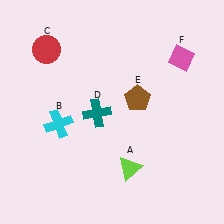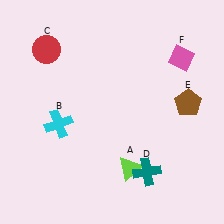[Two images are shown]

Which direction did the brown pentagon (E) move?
The brown pentagon (E) moved right.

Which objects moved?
The objects that moved are: the teal cross (D), the brown pentagon (E).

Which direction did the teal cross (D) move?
The teal cross (D) moved down.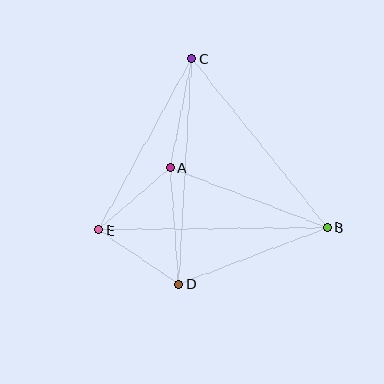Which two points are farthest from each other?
Points B and E are farthest from each other.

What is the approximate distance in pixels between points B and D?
The distance between B and D is approximately 159 pixels.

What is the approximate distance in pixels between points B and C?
The distance between B and C is approximately 216 pixels.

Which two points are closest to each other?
Points A and E are closest to each other.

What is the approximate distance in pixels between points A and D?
The distance between A and D is approximately 117 pixels.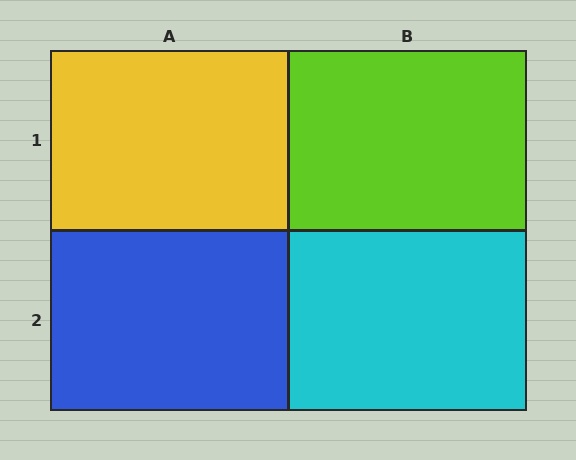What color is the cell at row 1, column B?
Lime.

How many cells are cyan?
1 cell is cyan.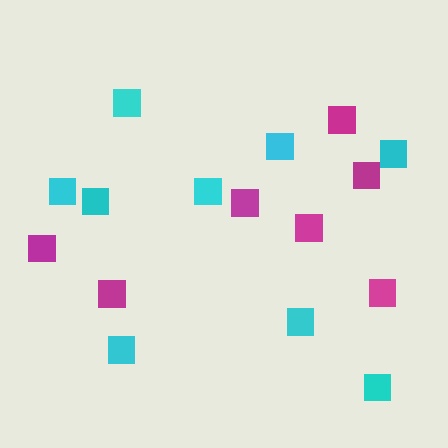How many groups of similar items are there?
There are 2 groups: one group of cyan squares (9) and one group of magenta squares (7).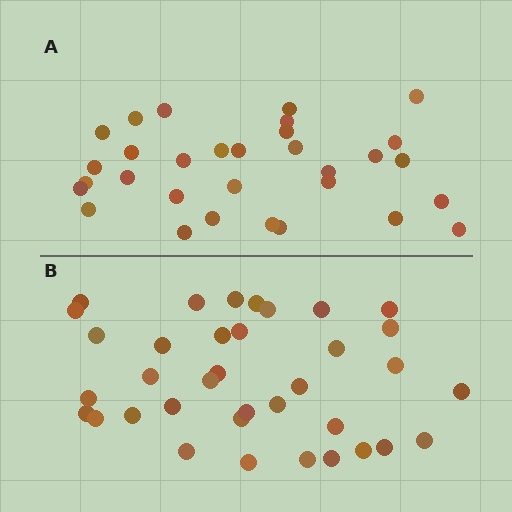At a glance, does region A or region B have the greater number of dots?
Region B (the bottom region) has more dots.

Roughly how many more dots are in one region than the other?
Region B has about 5 more dots than region A.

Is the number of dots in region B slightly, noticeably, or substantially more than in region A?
Region B has only slightly more — the two regions are fairly close. The ratio is roughly 1.2 to 1.